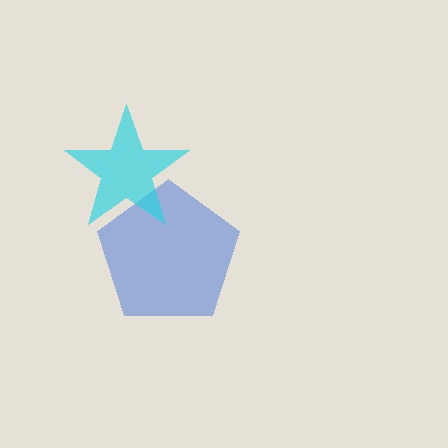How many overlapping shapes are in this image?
There are 2 overlapping shapes in the image.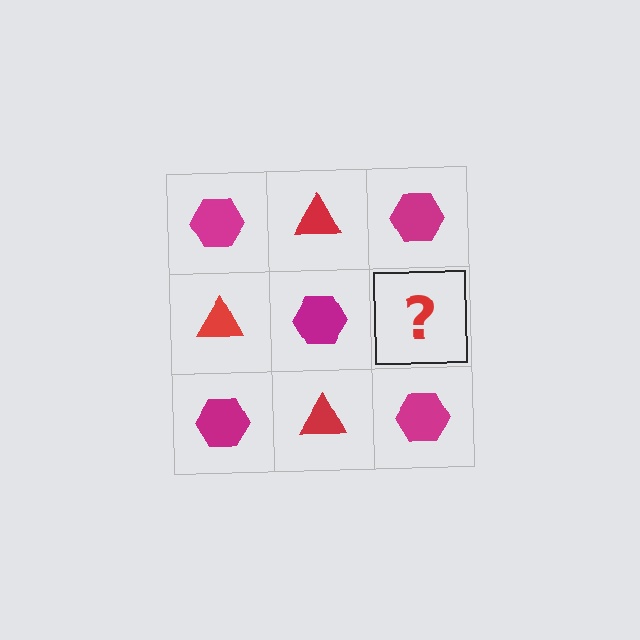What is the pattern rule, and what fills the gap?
The rule is that it alternates magenta hexagon and red triangle in a checkerboard pattern. The gap should be filled with a red triangle.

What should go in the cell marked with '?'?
The missing cell should contain a red triangle.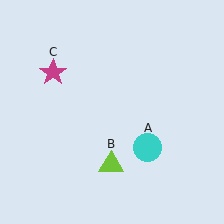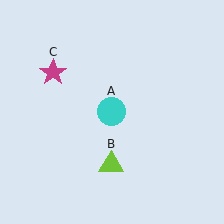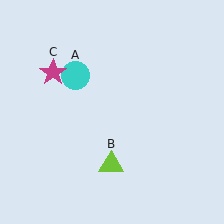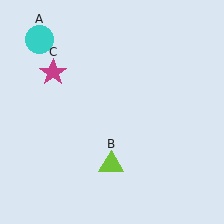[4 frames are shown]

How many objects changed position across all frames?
1 object changed position: cyan circle (object A).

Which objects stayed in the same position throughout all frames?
Lime triangle (object B) and magenta star (object C) remained stationary.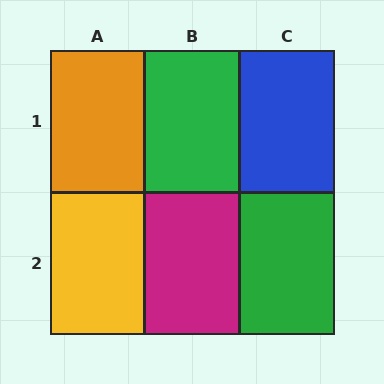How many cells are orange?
1 cell is orange.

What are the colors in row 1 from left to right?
Orange, green, blue.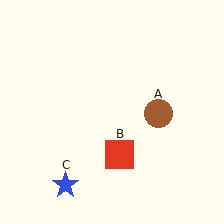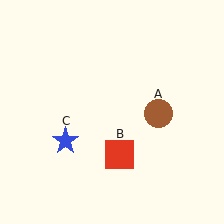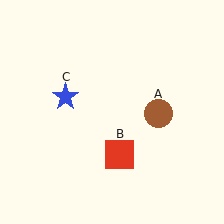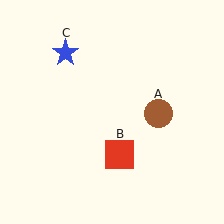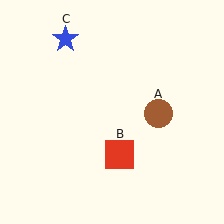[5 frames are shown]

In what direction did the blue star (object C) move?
The blue star (object C) moved up.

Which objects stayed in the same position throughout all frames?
Brown circle (object A) and red square (object B) remained stationary.